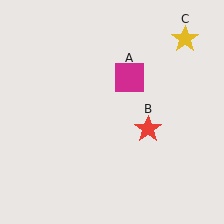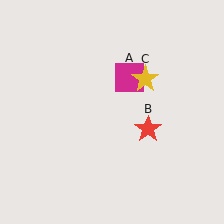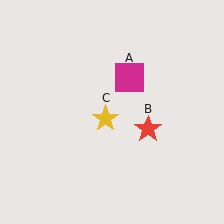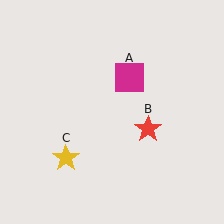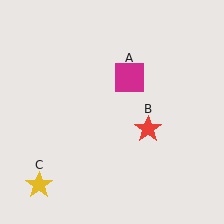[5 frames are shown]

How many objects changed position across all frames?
1 object changed position: yellow star (object C).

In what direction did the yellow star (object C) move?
The yellow star (object C) moved down and to the left.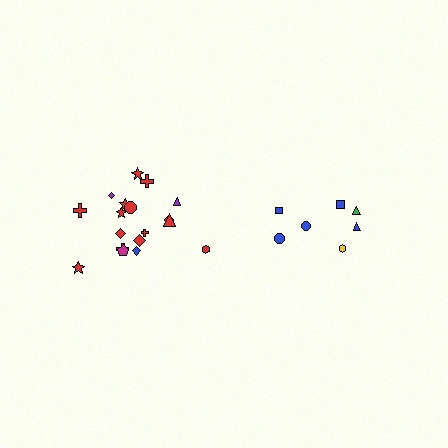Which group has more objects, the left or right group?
The left group.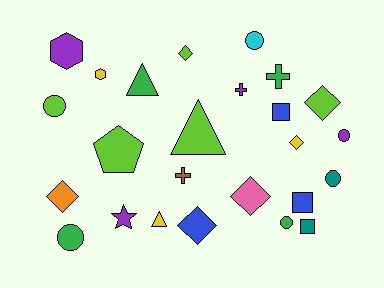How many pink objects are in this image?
There is 1 pink object.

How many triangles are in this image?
There are 3 triangles.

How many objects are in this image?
There are 25 objects.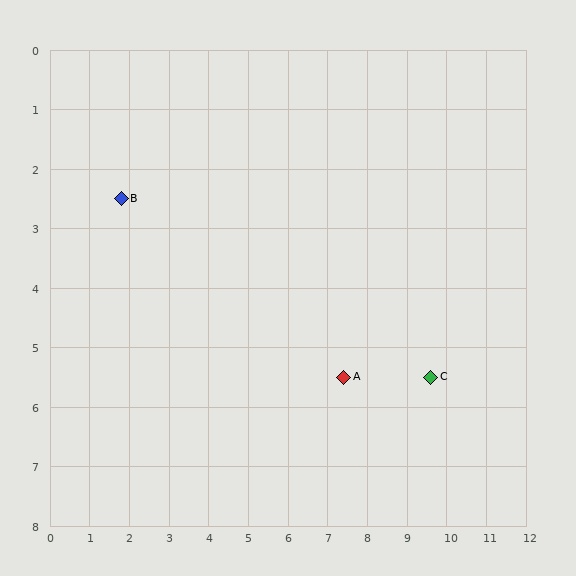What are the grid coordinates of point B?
Point B is at approximately (1.8, 2.5).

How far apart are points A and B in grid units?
Points A and B are about 6.4 grid units apart.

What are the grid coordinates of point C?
Point C is at approximately (9.6, 5.5).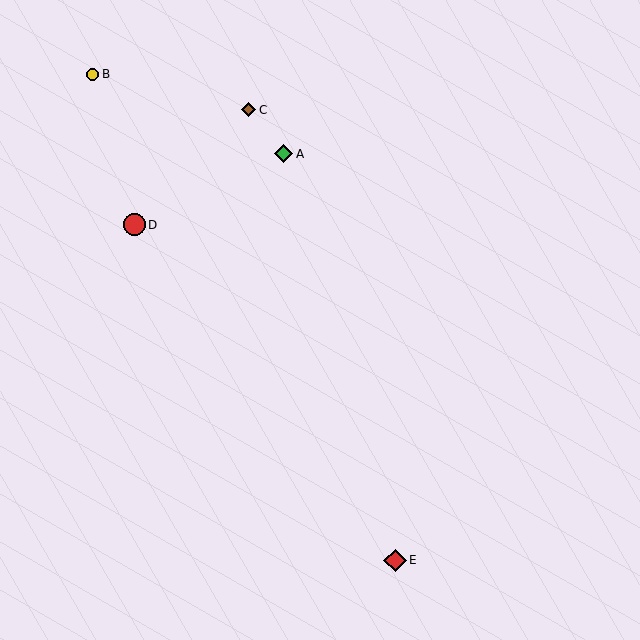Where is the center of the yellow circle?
The center of the yellow circle is at (93, 74).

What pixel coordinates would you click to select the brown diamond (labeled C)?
Click at (249, 110) to select the brown diamond C.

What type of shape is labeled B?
Shape B is a yellow circle.